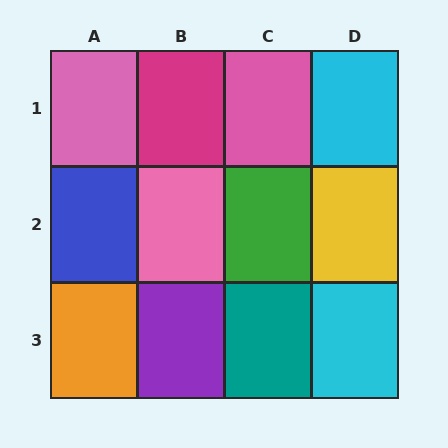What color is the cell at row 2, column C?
Green.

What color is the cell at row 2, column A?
Blue.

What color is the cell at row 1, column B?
Magenta.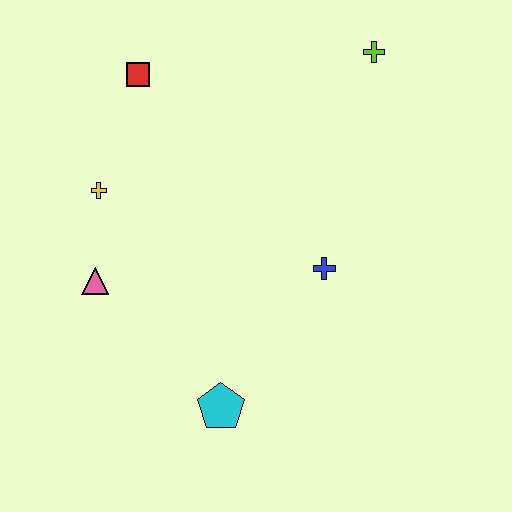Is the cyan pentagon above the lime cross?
No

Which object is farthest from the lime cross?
The cyan pentagon is farthest from the lime cross.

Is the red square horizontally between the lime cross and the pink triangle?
Yes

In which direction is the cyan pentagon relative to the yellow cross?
The cyan pentagon is below the yellow cross.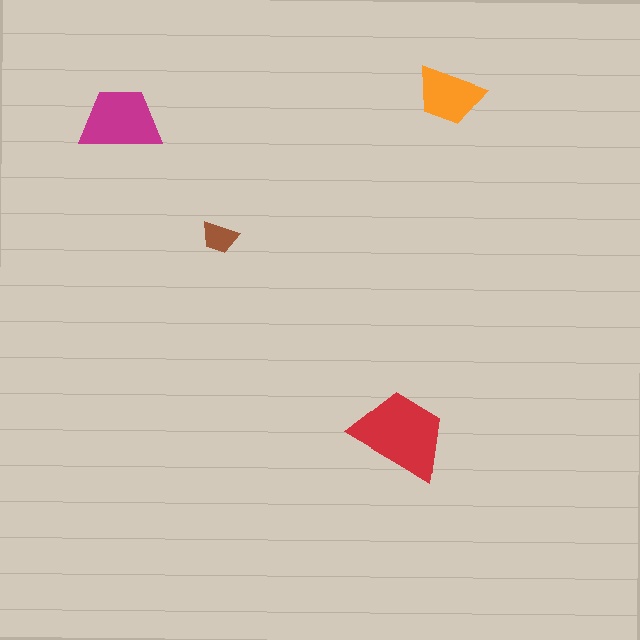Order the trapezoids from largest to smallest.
the red one, the magenta one, the orange one, the brown one.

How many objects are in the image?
There are 4 objects in the image.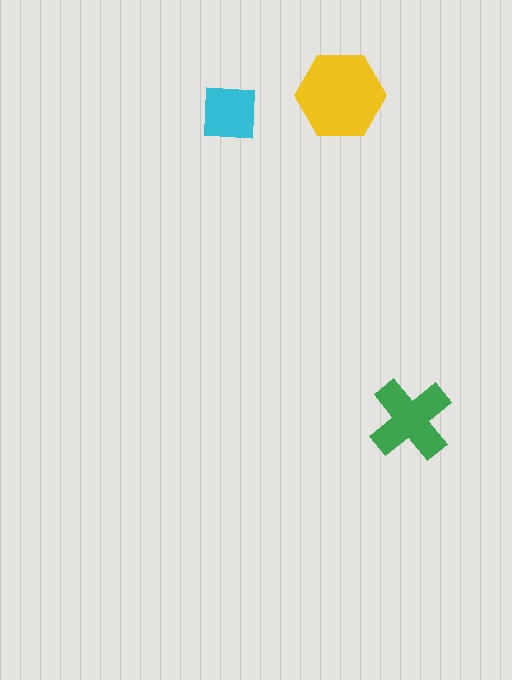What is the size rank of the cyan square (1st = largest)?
3rd.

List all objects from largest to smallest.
The yellow hexagon, the green cross, the cyan square.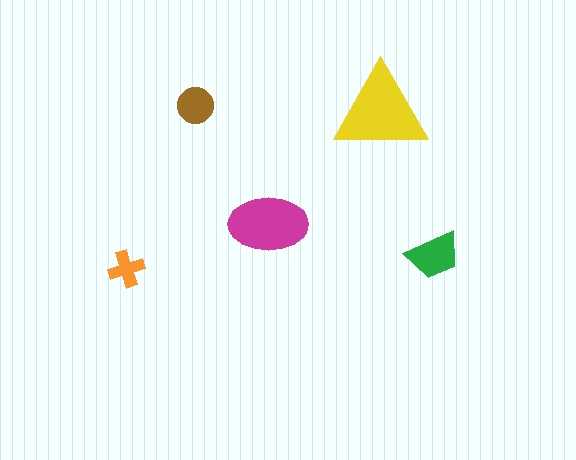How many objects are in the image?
There are 5 objects in the image.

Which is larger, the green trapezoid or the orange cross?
The green trapezoid.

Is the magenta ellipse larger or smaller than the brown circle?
Larger.